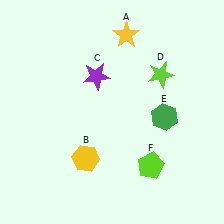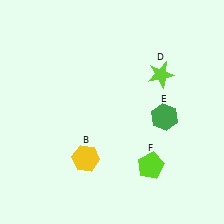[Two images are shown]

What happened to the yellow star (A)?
The yellow star (A) was removed in Image 2. It was in the top-right area of Image 1.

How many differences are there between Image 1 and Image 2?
There are 2 differences between the two images.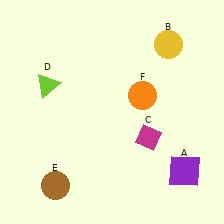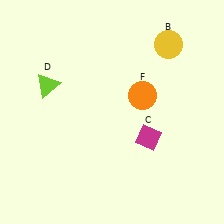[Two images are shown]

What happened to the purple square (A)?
The purple square (A) was removed in Image 2. It was in the bottom-right area of Image 1.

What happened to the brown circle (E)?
The brown circle (E) was removed in Image 2. It was in the bottom-left area of Image 1.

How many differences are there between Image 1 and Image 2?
There are 2 differences between the two images.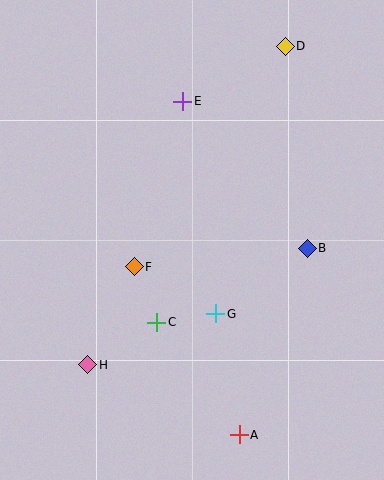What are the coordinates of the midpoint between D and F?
The midpoint between D and F is at (210, 156).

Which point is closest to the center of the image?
Point F at (134, 267) is closest to the center.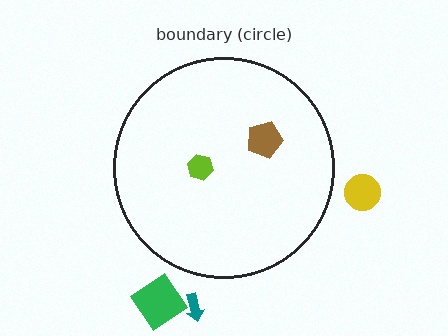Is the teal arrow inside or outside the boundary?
Outside.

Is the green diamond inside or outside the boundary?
Outside.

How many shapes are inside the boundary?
2 inside, 3 outside.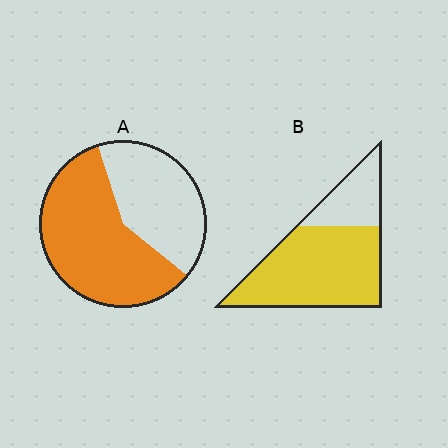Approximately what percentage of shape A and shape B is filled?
A is approximately 60% and B is approximately 75%.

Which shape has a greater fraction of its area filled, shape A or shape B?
Shape B.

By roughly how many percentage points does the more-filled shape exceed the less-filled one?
By roughly 15 percentage points (B over A).